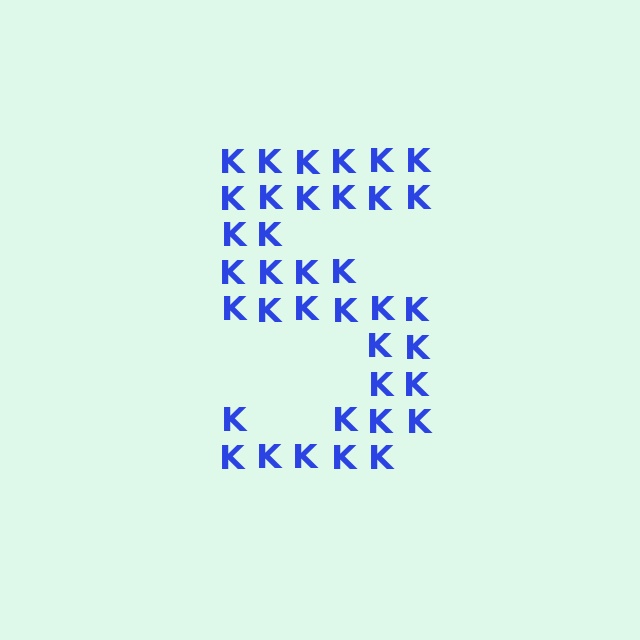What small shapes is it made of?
It is made of small letter K's.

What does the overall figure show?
The overall figure shows the digit 5.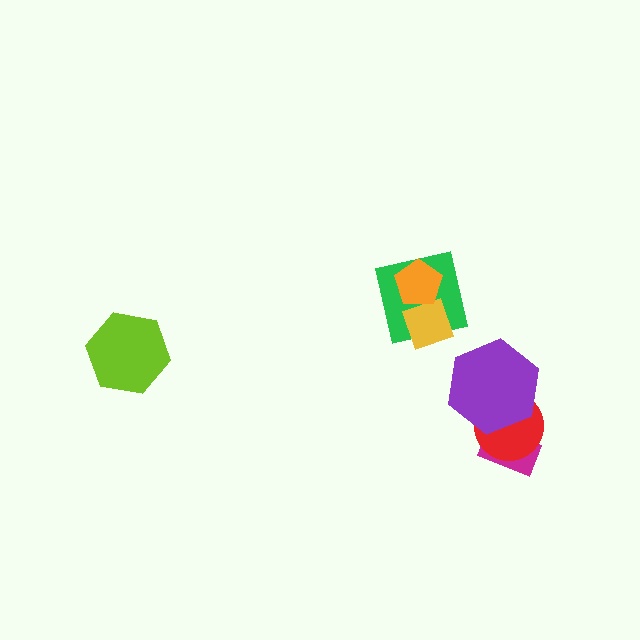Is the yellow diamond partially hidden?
Yes, it is partially covered by another shape.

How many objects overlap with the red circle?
2 objects overlap with the red circle.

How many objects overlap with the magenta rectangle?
2 objects overlap with the magenta rectangle.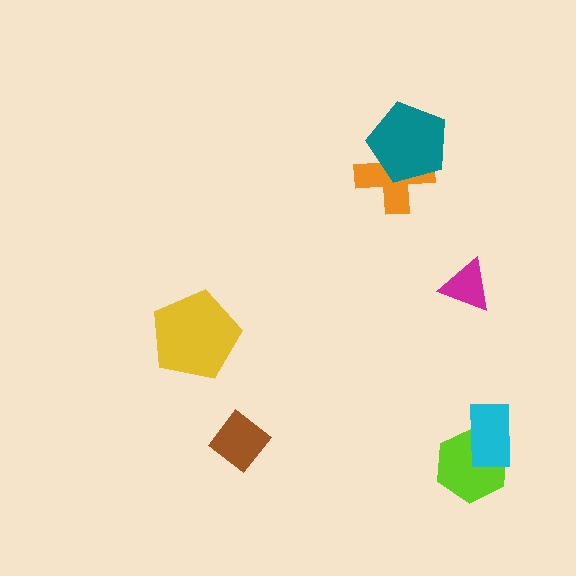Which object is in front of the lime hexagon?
The cyan rectangle is in front of the lime hexagon.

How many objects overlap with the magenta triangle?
0 objects overlap with the magenta triangle.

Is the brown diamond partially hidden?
No, no other shape covers it.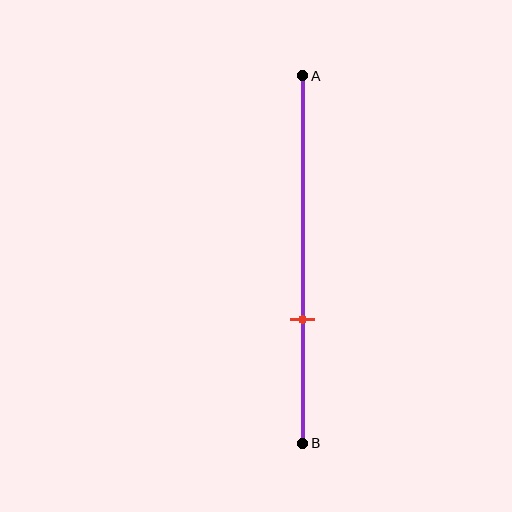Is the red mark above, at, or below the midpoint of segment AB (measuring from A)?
The red mark is below the midpoint of segment AB.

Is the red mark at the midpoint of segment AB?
No, the mark is at about 65% from A, not at the 50% midpoint.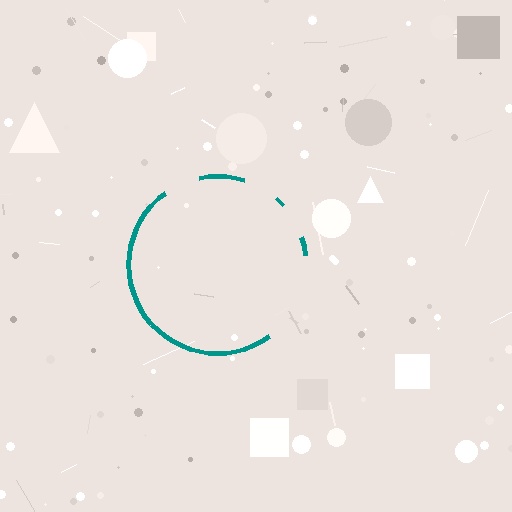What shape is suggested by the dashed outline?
The dashed outline suggests a circle.